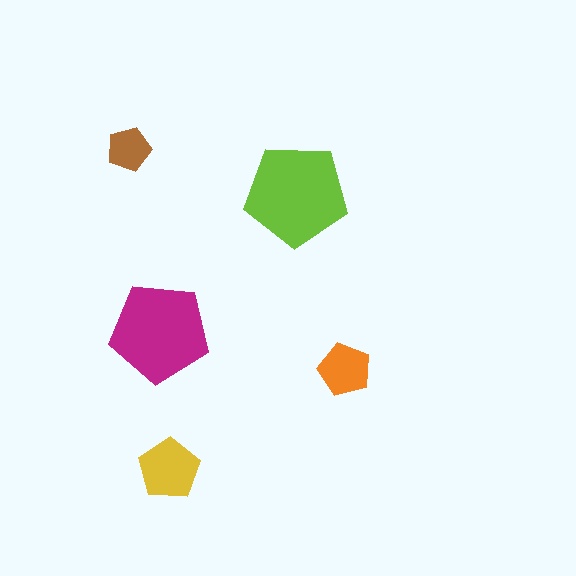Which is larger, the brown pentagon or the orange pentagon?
The orange one.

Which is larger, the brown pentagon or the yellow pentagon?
The yellow one.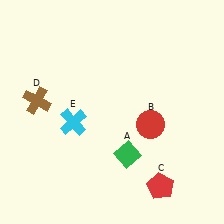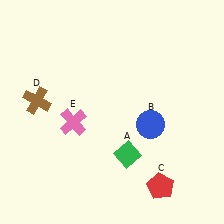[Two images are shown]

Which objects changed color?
B changed from red to blue. E changed from cyan to pink.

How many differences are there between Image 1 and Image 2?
There are 2 differences between the two images.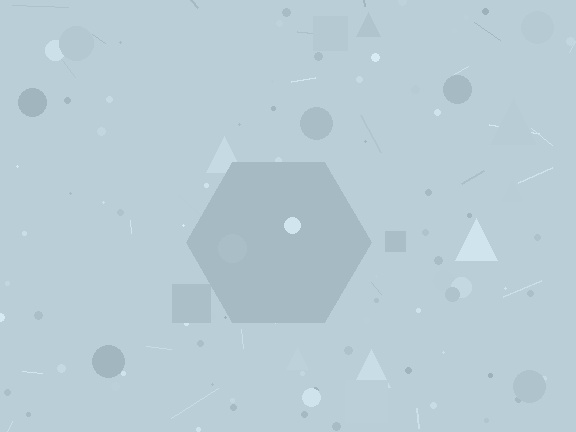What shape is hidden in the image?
A hexagon is hidden in the image.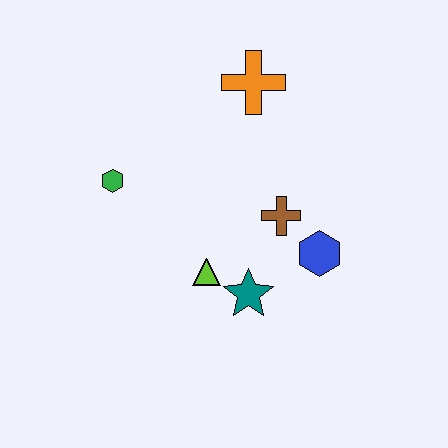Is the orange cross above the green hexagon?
Yes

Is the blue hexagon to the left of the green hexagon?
No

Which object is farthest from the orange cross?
The teal star is farthest from the orange cross.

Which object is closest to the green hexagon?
The lime triangle is closest to the green hexagon.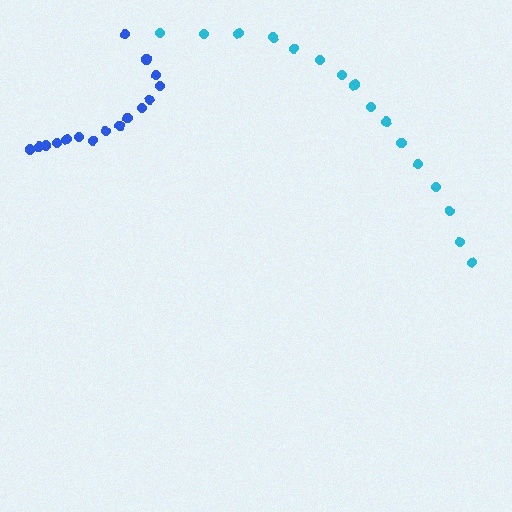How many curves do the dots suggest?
There are 2 distinct paths.